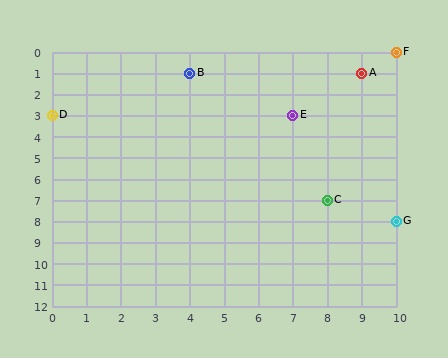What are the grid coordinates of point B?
Point B is at grid coordinates (4, 1).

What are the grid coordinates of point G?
Point G is at grid coordinates (10, 8).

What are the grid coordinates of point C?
Point C is at grid coordinates (8, 7).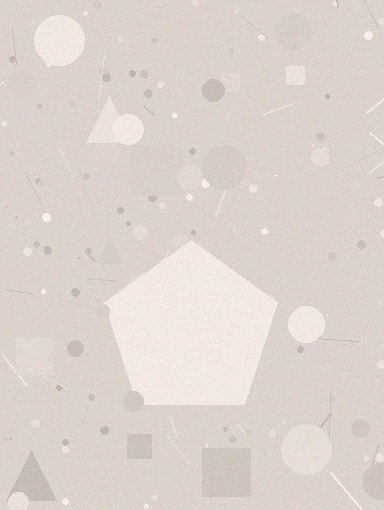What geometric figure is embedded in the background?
A pentagon is embedded in the background.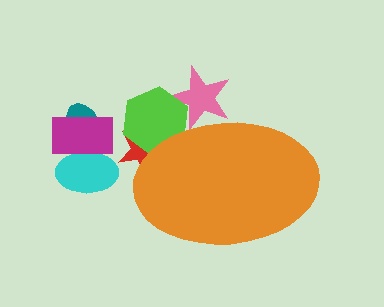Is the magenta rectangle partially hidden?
No, the magenta rectangle is fully visible.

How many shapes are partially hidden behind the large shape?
3 shapes are partially hidden.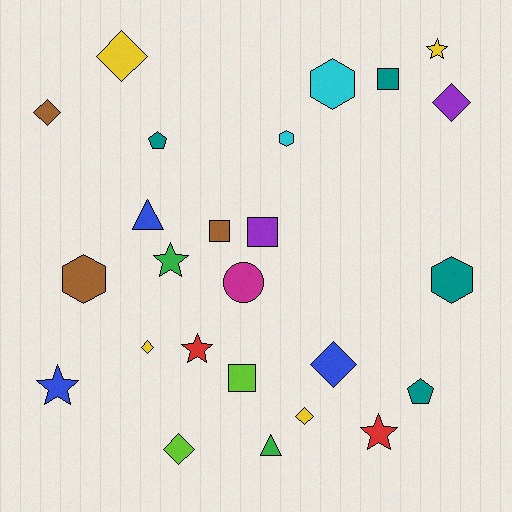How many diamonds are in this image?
There are 7 diamonds.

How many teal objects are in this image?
There are 4 teal objects.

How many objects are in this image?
There are 25 objects.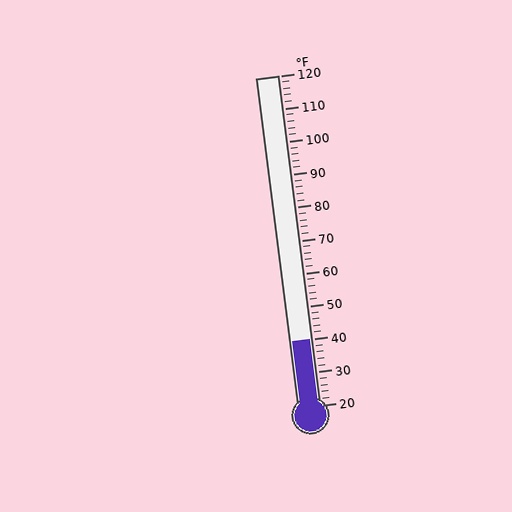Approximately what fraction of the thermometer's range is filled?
The thermometer is filled to approximately 20% of its range.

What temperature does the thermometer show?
The thermometer shows approximately 40°F.